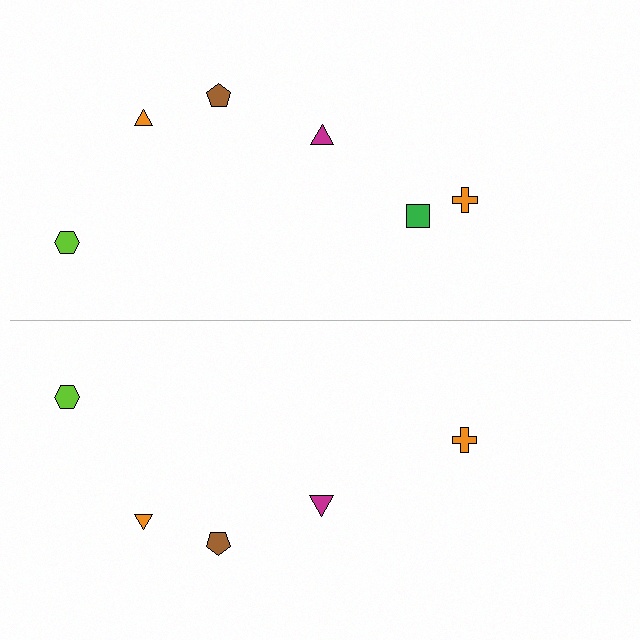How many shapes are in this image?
There are 11 shapes in this image.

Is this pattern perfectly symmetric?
No, the pattern is not perfectly symmetric. A green square is missing from the bottom side.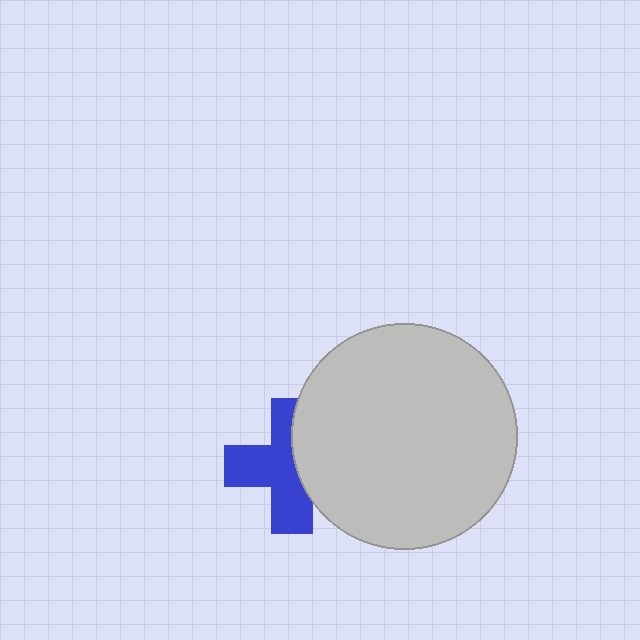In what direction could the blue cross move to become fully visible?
The blue cross could move left. That would shift it out from behind the light gray circle entirely.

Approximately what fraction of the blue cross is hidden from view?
Roughly 39% of the blue cross is hidden behind the light gray circle.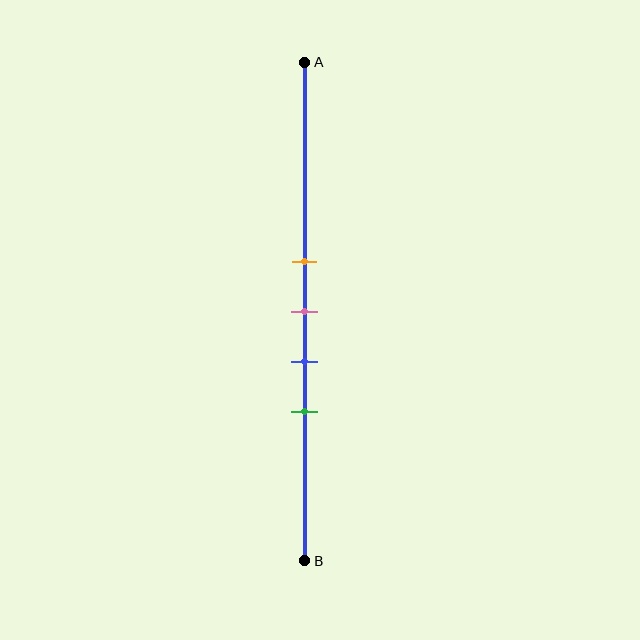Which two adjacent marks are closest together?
The orange and pink marks are the closest adjacent pair.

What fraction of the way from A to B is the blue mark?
The blue mark is approximately 60% (0.6) of the way from A to B.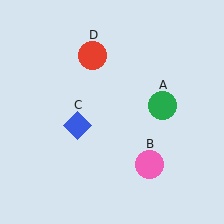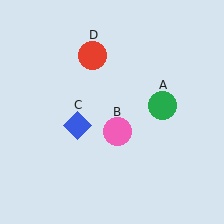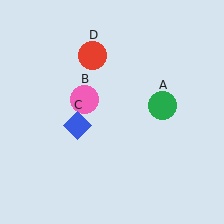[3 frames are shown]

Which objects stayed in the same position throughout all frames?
Green circle (object A) and blue diamond (object C) and red circle (object D) remained stationary.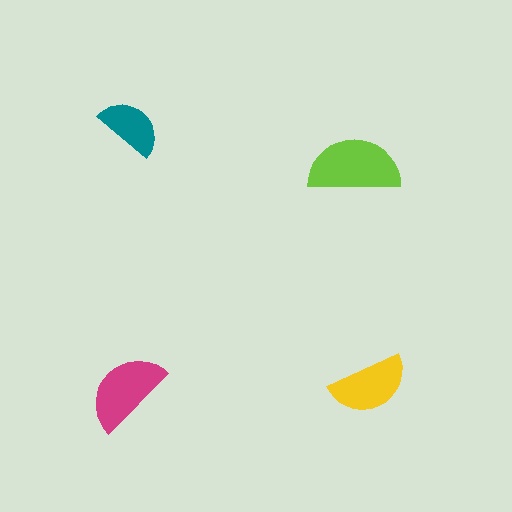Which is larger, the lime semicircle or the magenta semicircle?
The lime one.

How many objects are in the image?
There are 4 objects in the image.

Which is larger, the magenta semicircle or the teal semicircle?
The magenta one.